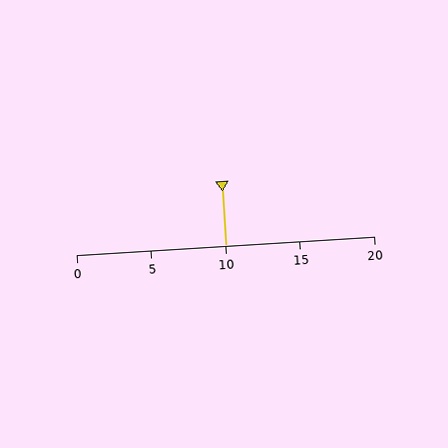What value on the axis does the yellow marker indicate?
The marker indicates approximately 10.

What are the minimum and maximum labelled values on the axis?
The axis runs from 0 to 20.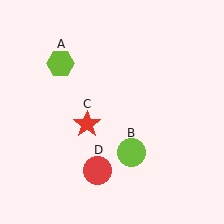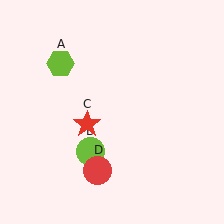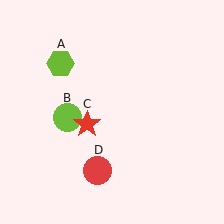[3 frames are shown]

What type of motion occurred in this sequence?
The lime circle (object B) rotated clockwise around the center of the scene.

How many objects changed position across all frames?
1 object changed position: lime circle (object B).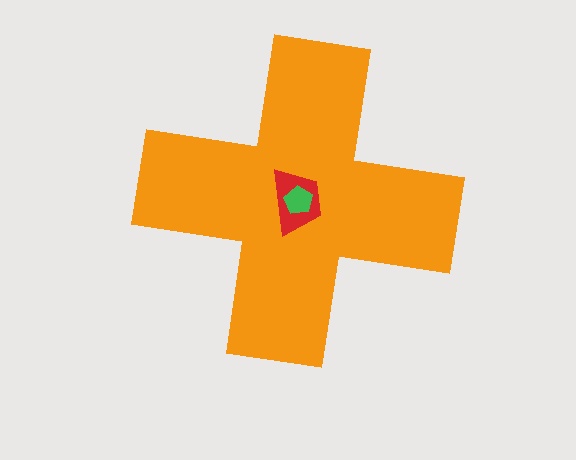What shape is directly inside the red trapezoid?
The green pentagon.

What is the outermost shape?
The orange cross.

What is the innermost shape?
The green pentagon.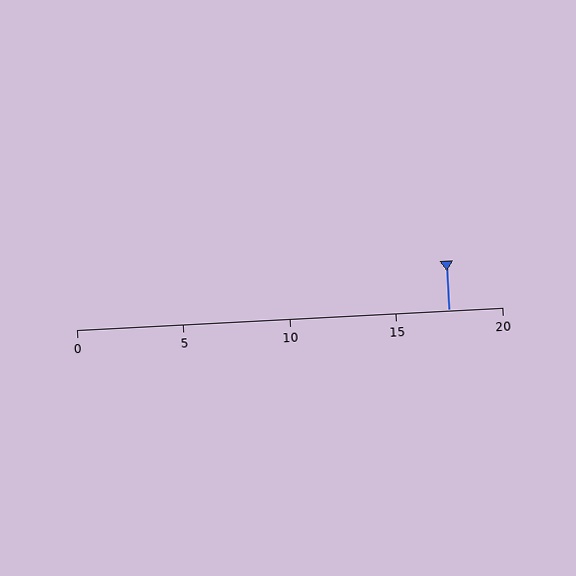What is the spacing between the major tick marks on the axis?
The major ticks are spaced 5 apart.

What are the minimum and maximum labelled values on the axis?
The axis runs from 0 to 20.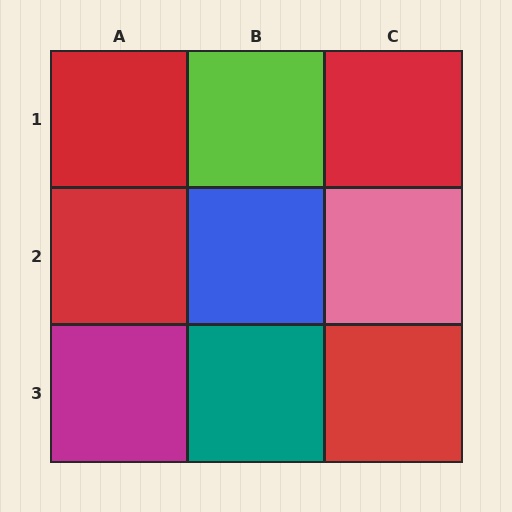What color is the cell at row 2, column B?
Blue.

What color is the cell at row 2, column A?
Red.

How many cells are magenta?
1 cell is magenta.